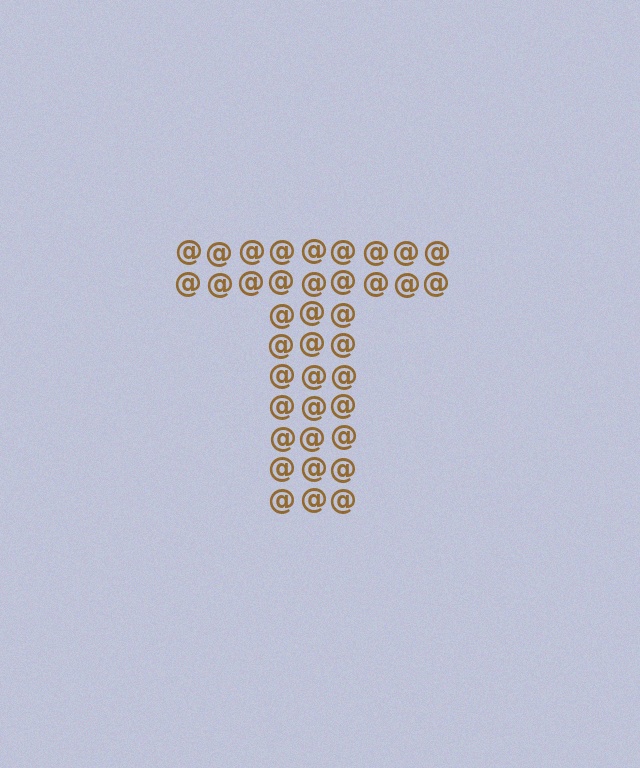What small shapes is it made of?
It is made of small at signs.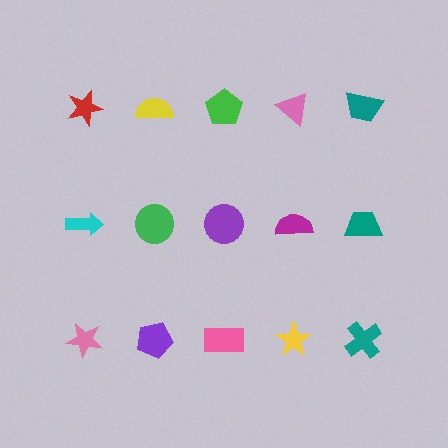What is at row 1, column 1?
A red star.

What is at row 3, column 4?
A yellow star.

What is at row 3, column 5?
A teal cross.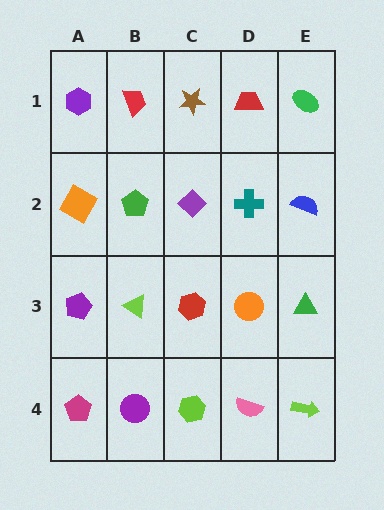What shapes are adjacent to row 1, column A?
An orange square (row 2, column A), a red trapezoid (row 1, column B).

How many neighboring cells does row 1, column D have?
3.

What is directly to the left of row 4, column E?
A pink semicircle.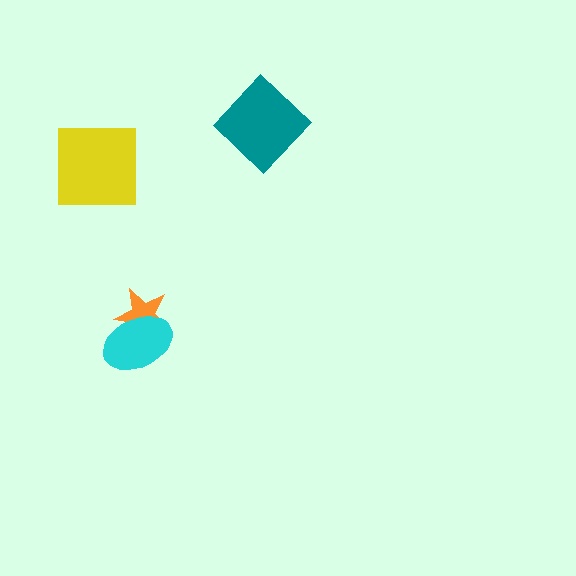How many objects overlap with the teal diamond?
0 objects overlap with the teal diamond.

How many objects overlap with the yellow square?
0 objects overlap with the yellow square.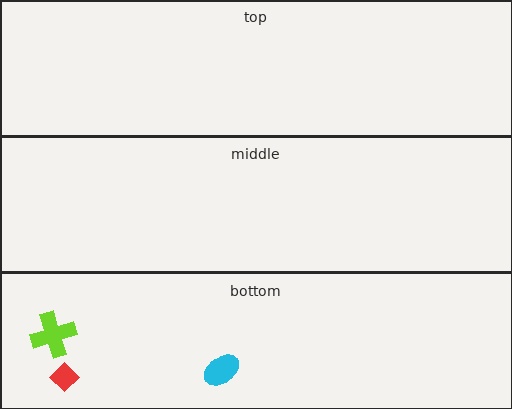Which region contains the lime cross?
The bottom region.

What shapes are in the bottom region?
The cyan ellipse, the red diamond, the lime cross.